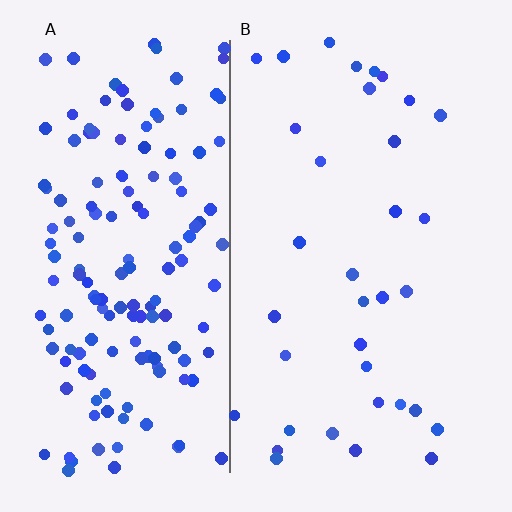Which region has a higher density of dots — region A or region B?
A (the left).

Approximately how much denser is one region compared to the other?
Approximately 4.5× — region A over region B.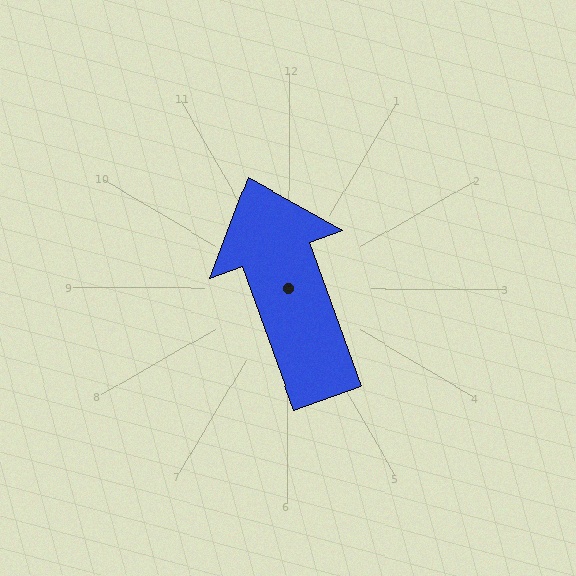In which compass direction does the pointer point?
North.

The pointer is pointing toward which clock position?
Roughly 11 o'clock.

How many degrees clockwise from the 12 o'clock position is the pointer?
Approximately 340 degrees.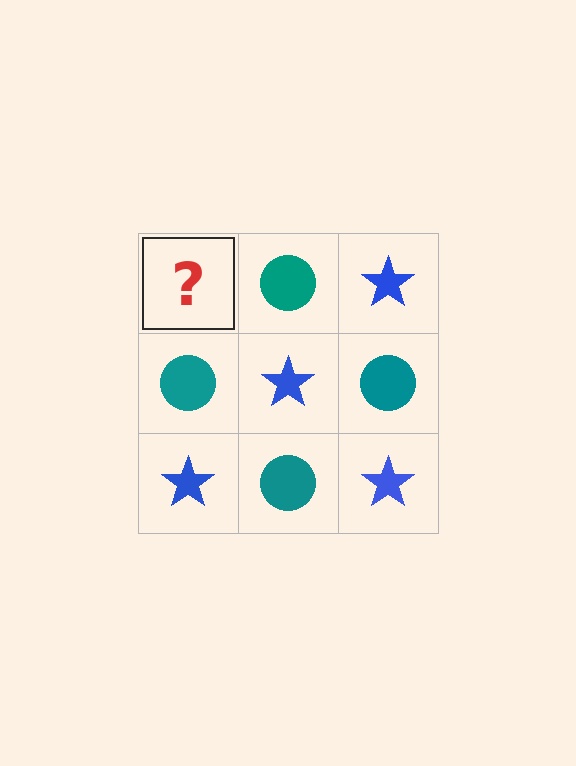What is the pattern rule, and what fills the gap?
The rule is that it alternates blue star and teal circle in a checkerboard pattern. The gap should be filled with a blue star.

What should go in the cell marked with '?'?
The missing cell should contain a blue star.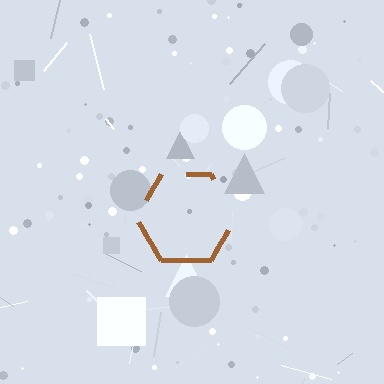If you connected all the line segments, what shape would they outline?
They would outline a hexagon.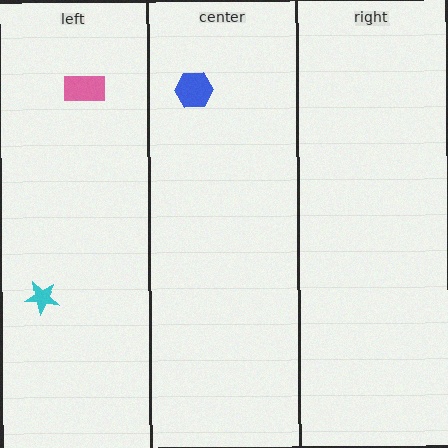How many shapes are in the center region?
1.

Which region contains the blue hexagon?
The center region.